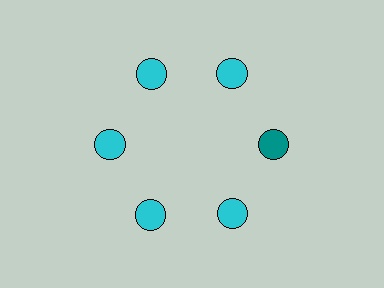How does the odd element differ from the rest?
It has a different color: teal instead of cyan.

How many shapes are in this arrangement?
There are 6 shapes arranged in a ring pattern.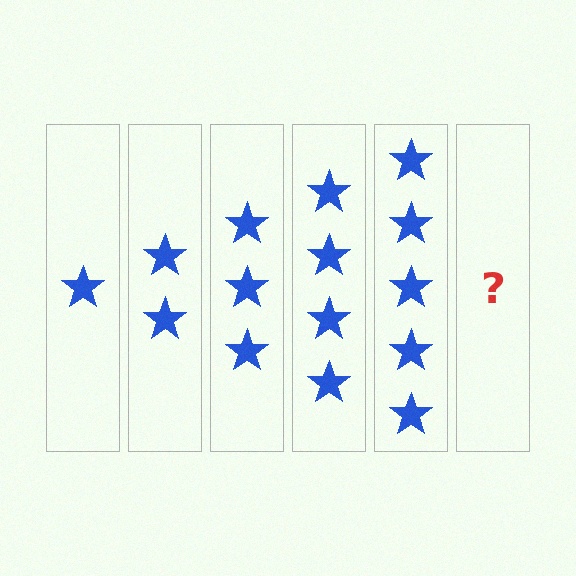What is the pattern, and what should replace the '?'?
The pattern is that each step adds one more star. The '?' should be 6 stars.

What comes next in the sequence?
The next element should be 6 stars.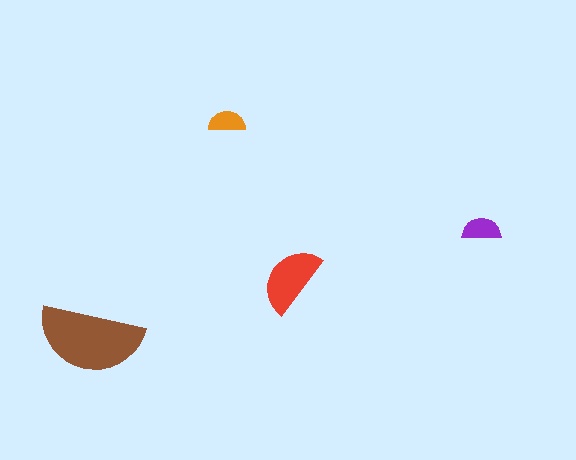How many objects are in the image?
There are 4 objects in the image.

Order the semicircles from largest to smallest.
the brown one, the red one, the purple one, the orange one.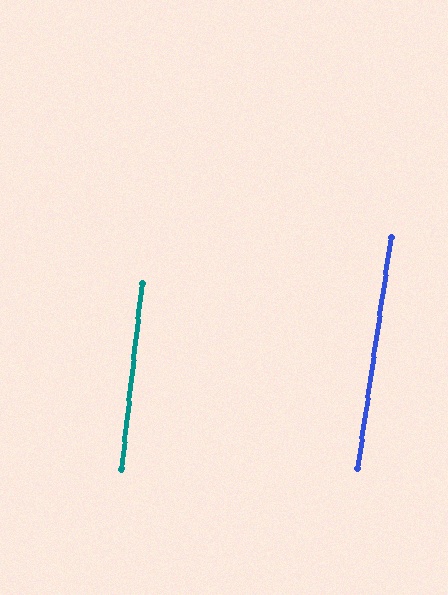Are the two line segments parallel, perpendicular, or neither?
Parallel — their directions differ by only 1.9°.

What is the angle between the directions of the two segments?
Approximately 2 degrees.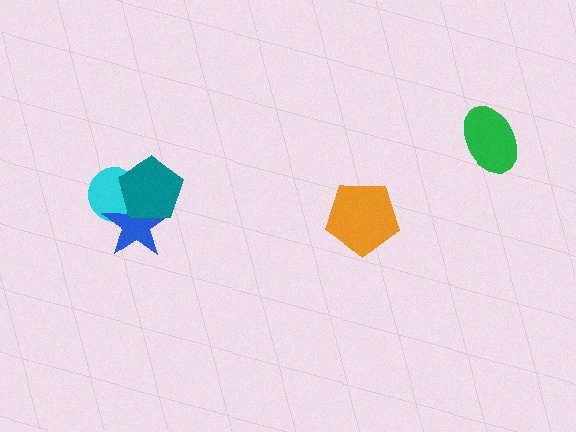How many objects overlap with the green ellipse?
0 objects overlap with the green ellipse.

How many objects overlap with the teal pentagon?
2 objects overlap with the teal pentagon.